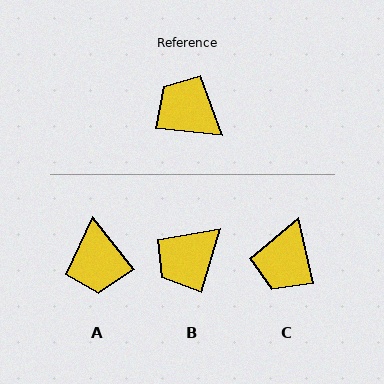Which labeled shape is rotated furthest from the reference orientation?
A, about 135 degrees away.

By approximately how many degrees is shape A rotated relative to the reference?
Approximately 135 degrees counter-clockwise.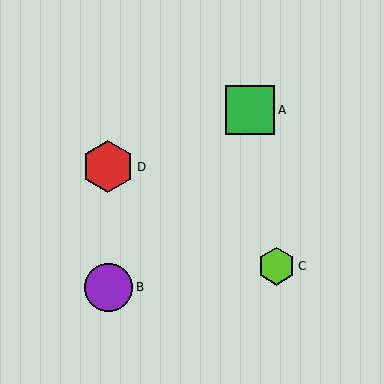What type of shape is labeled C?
Shape C is a lime hexagon.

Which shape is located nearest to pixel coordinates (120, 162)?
The red hexagon (labeled D) at (108, 167) is nearest to that location.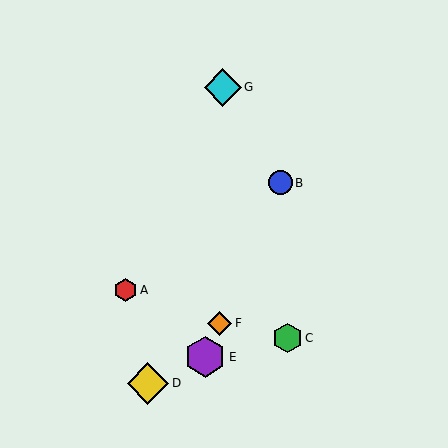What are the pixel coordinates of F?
Object F is at (220, 323).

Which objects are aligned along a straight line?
Objects B, E, F are aligned along a straight line.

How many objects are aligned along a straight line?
3 objects (B, E, F) are aligned along a straight line.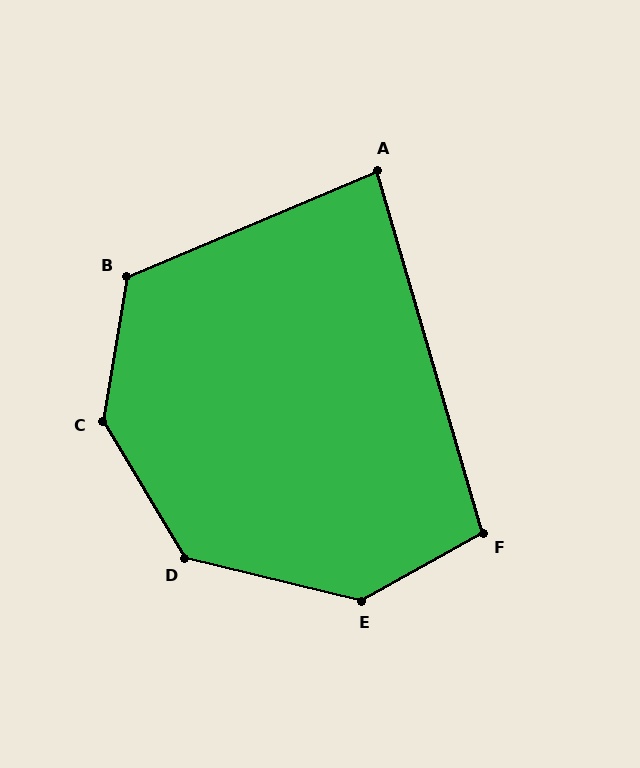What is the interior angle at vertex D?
Approximately 135 degrees (obtuse).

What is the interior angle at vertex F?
Approximately 103 degrees (obtuse).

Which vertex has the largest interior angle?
C, at approximately 139 degrees.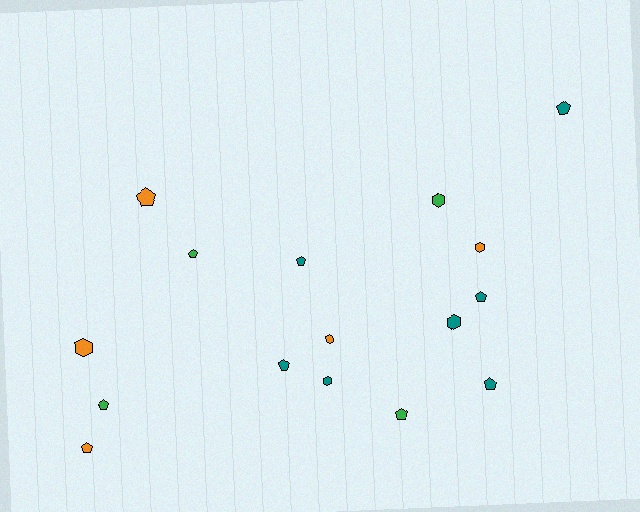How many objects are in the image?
There are 16 objects.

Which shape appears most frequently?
Pentagon, with 10 objects.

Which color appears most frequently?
Teal, with 7 objects.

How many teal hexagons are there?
There are 2 teal hexagons.